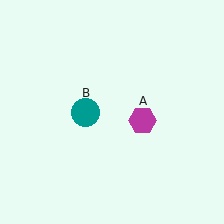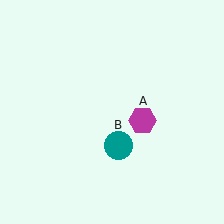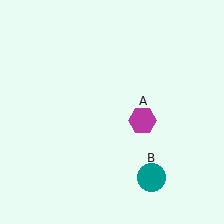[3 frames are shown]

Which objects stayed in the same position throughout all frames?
Magenta hexagon (object A) remained stationary.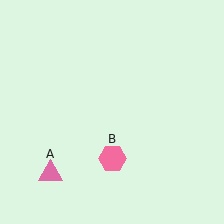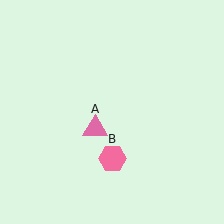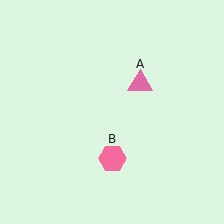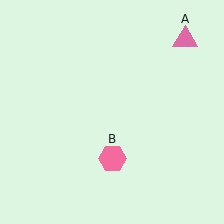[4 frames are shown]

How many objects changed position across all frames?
1 object changed position: pink triangle (object A).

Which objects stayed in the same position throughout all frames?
Pink hexagon (object B) remained stationary.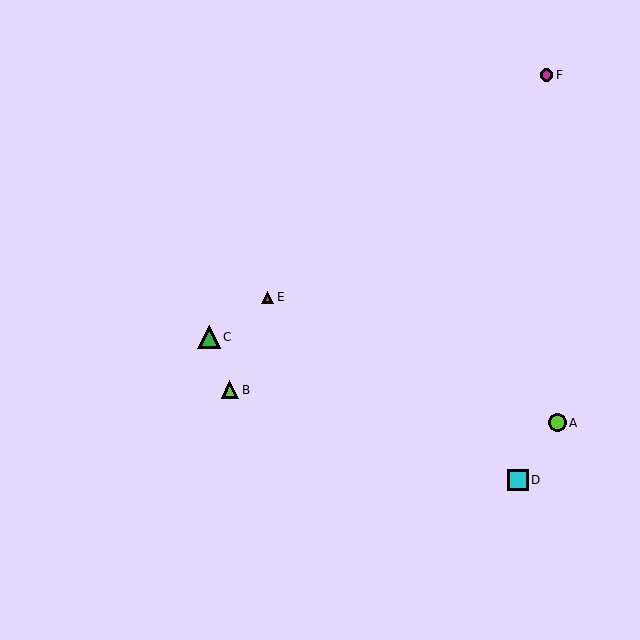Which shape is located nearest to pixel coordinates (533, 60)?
The magenta circle (labeled F) at (547, 75) is nearest to that location.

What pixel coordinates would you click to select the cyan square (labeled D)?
Click at (518, 480) to select the cyan square D.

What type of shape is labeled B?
Shape B is a lime triangle.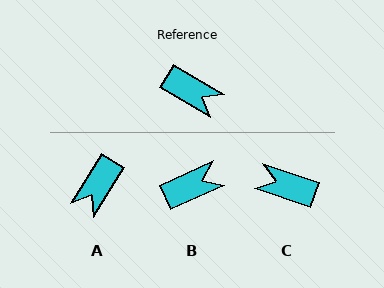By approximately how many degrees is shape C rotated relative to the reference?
Approximately 168 degrees clockwise.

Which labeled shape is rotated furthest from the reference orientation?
C, about 168 degrees away.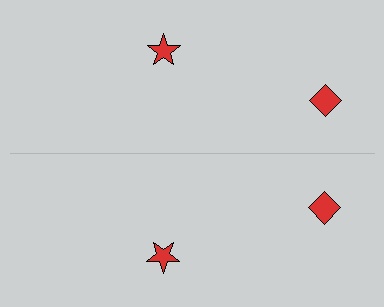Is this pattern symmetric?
Yes, this pattern has bilateral (reflection) symmetry.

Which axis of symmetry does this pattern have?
The pattern has a horizontal axis of symmetry running through the center of the image.